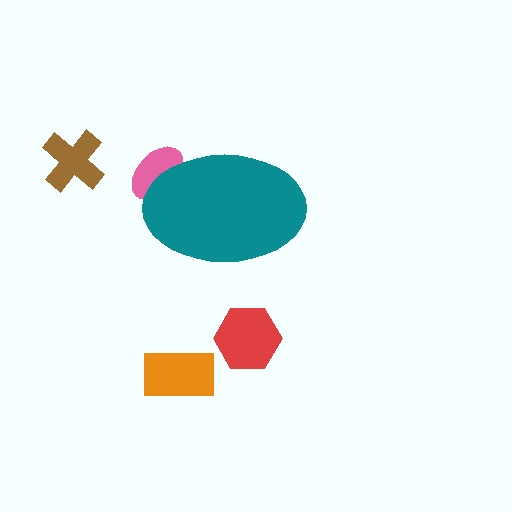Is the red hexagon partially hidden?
No, the red hexagon is fully visible.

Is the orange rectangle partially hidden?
No, the orange rectangle is fully visible.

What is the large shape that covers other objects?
A teal ellipse.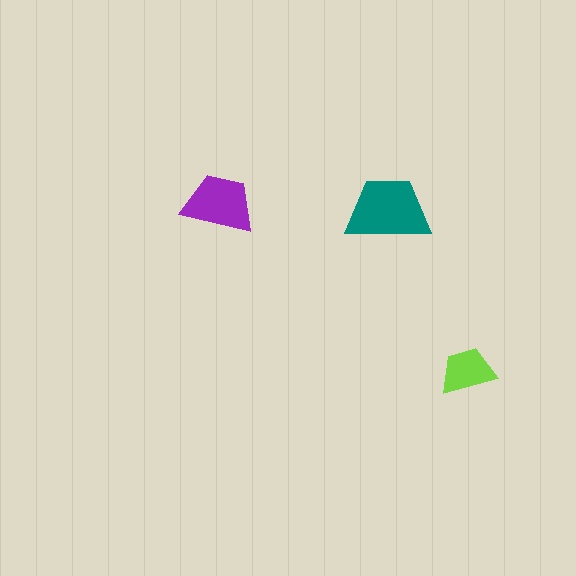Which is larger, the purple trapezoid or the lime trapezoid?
The purple one.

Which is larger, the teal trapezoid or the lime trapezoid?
The teal one.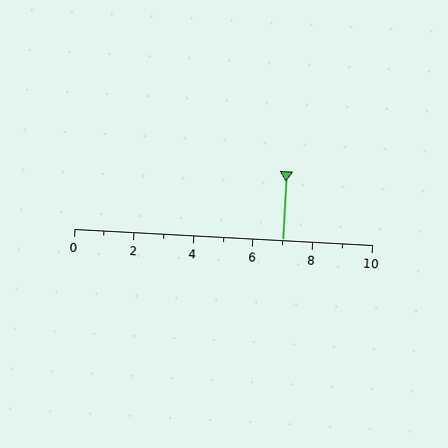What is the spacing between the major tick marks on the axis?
The major ticks are spaced 2 apart.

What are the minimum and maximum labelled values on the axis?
The axis runs from 0 to 10.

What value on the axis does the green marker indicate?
The marker indicates approximately 7.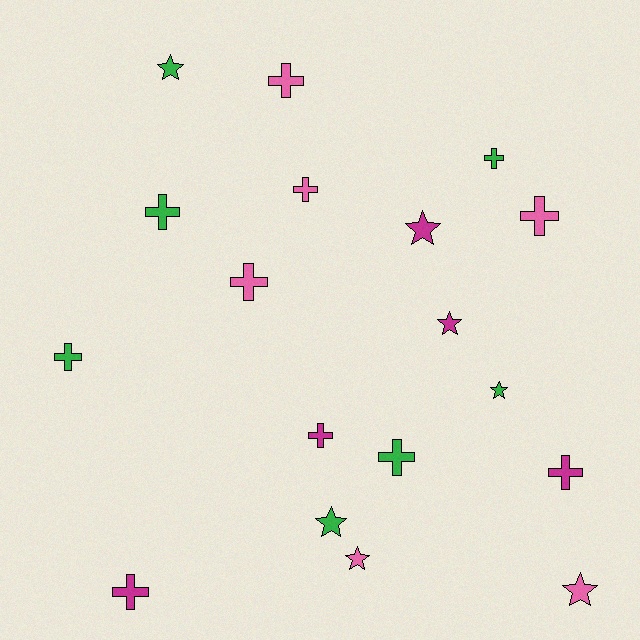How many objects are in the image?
There are 18 objects.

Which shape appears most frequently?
Cross, with 11 objects.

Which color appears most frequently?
Green, with 7 objects.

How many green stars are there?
There are 3 green stars.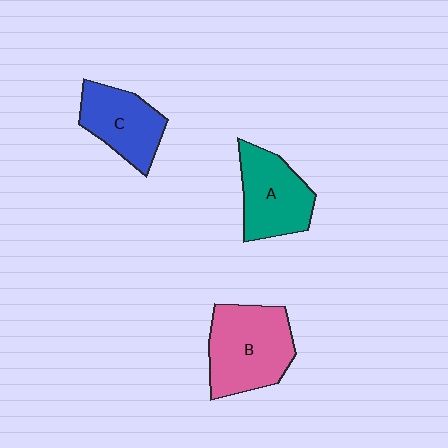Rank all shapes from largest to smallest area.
From largest to smallest: B (pink), A (teal), C (blue).